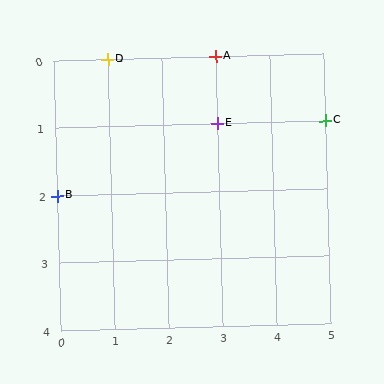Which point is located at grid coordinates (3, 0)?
Point A is at (3, 0).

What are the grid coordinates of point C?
Point C is at grid coordinates (5, 1).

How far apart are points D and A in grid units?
Points D and A are 2 columns apart.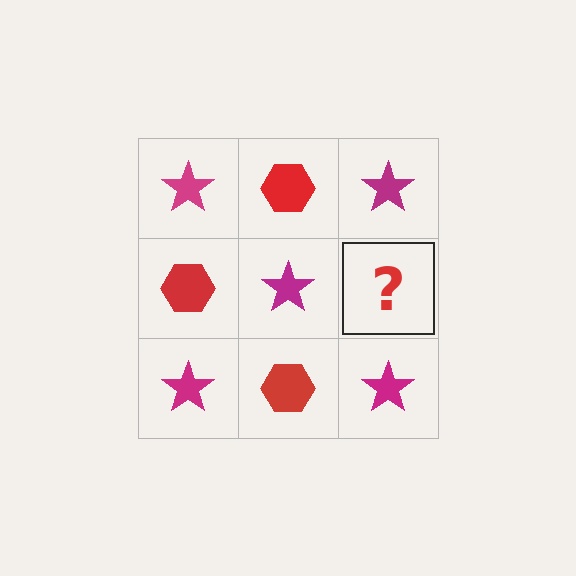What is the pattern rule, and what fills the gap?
The rule is that it alternates magenta star and red hexagon in a checkerboard pattern. The gap should be filled with a red hexagon.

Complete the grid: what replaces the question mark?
The question mark should be replaced with a red hexagon.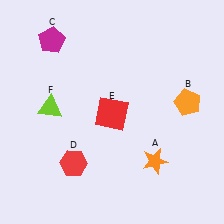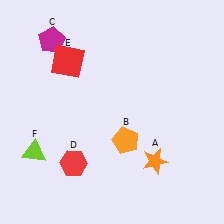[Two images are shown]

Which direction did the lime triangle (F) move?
The lime triangle (F) moved down.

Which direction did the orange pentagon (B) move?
The orange pentagon (B) moved left.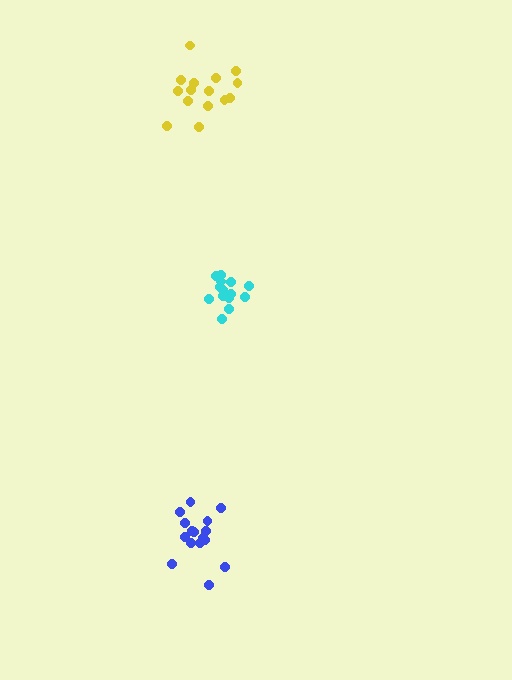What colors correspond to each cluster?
The clusters are colored: cyan, yellow, blue.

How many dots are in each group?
Group 1: 14 dots, Group 2: 15 dots, Group 3: 16 dots (45 total).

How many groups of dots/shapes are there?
There are 3 groups.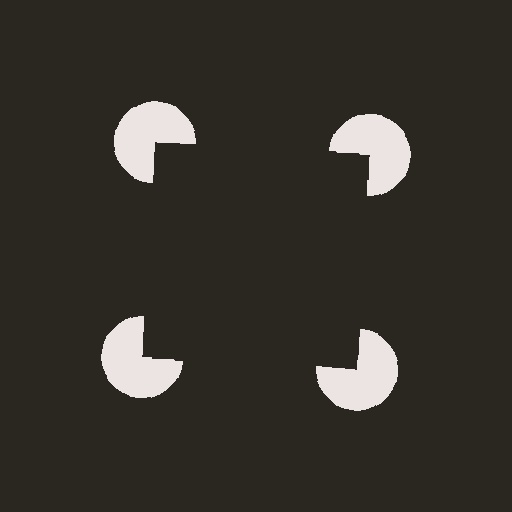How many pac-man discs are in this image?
There are 4 — one at each vertex of the illusory square.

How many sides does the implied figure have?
4 sides.